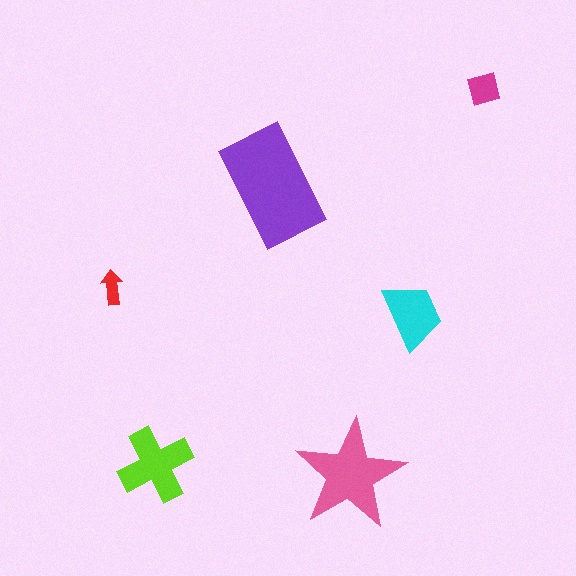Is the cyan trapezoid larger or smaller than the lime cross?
Smaller.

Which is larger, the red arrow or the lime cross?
The lime cross.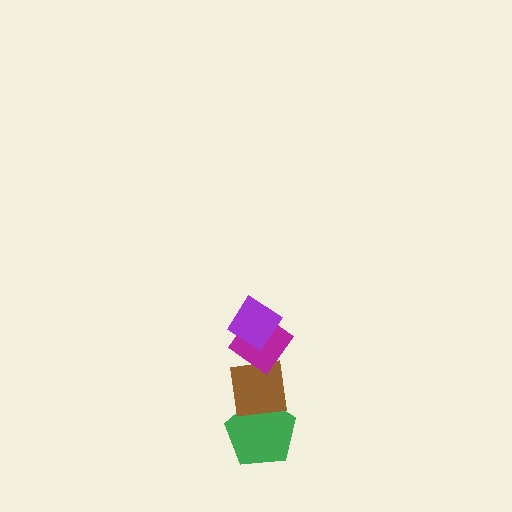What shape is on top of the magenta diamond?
The purple diamond is on top of the magenta diamond.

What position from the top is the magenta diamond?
The magenta diamond is 2nd from the top.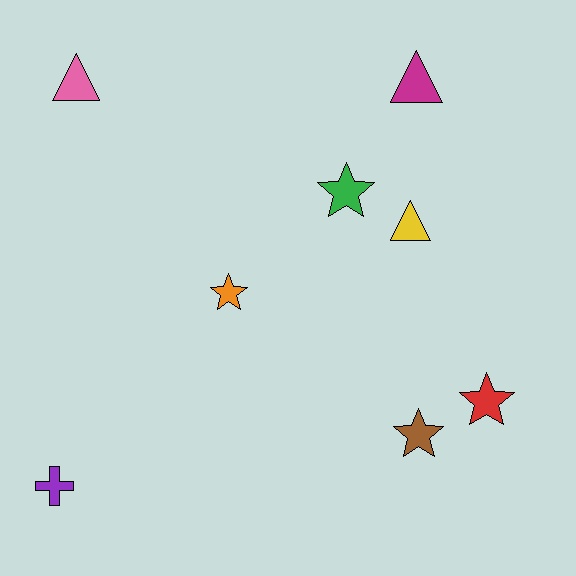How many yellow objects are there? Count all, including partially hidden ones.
There is 1 yellow object.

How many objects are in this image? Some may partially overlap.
There are 8 objects.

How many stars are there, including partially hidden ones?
There are 4 stars.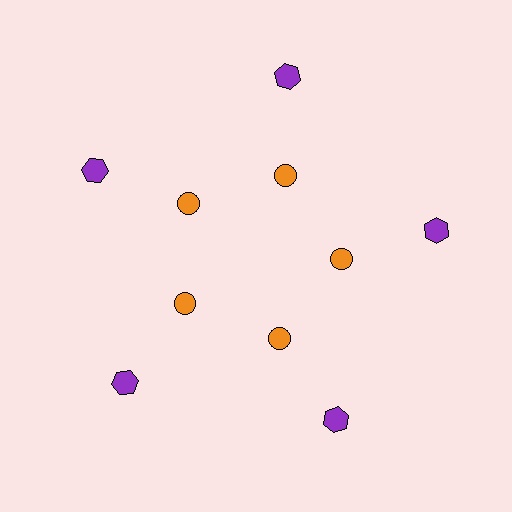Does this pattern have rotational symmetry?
Yes, this pattern has 5-fold rotational symmetry. It looks the same after rotating 72 degrees around the center.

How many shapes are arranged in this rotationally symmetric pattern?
There are 10 shapes, arranged in 5 groups of 2.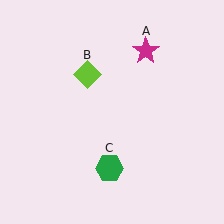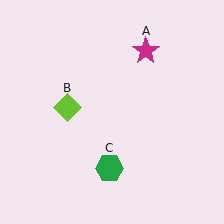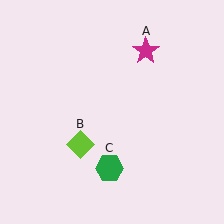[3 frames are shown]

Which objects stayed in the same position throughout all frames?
Magenta star (object A) and green hexagon (object C) remained stationary.